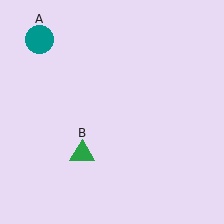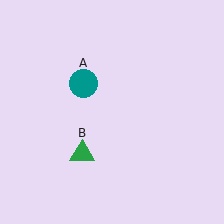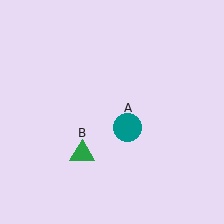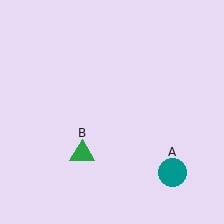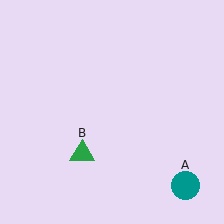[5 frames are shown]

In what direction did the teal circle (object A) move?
The teal circle (object A) moved down and to the right.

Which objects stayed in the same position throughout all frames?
Green triangle (object B) remained stationary.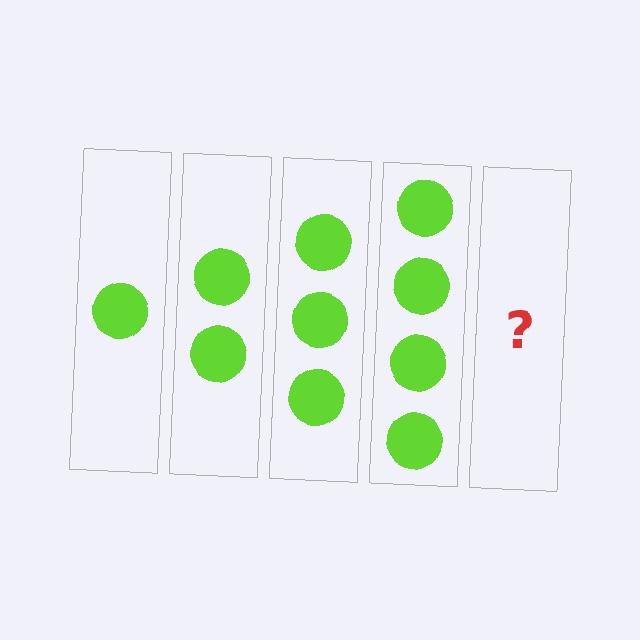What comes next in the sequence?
The next element should be 5 circles.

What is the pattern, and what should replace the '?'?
The pattern is that each step adds one more circle. The '?' should be 5 circles.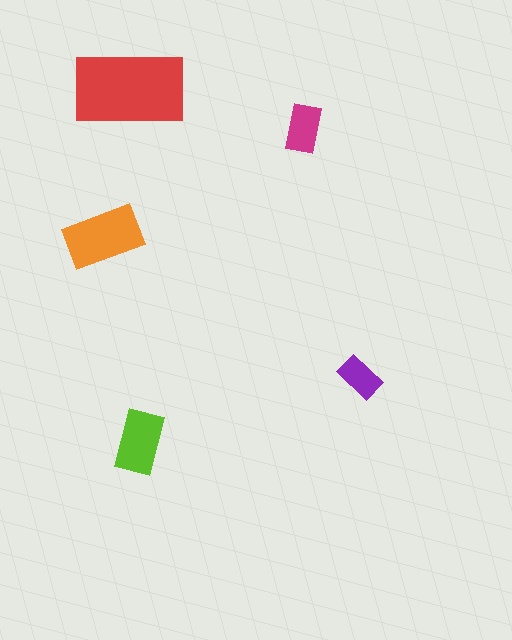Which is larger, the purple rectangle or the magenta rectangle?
The magenta one.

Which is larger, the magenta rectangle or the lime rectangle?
The lime one.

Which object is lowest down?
The lime rectangle is bottommost.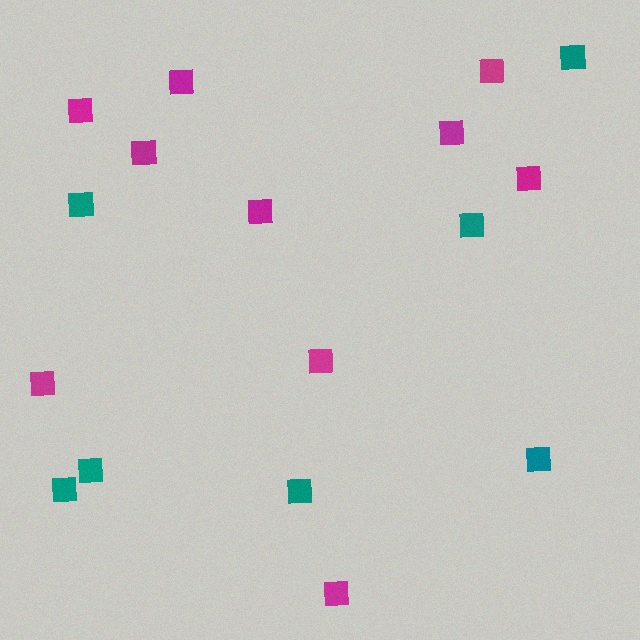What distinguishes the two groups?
There are 2 groups: one group of magenta squares (10) and one group of teal squares (7).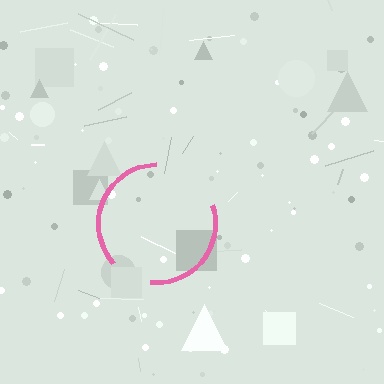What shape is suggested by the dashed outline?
The dashed outline suggests a circle.